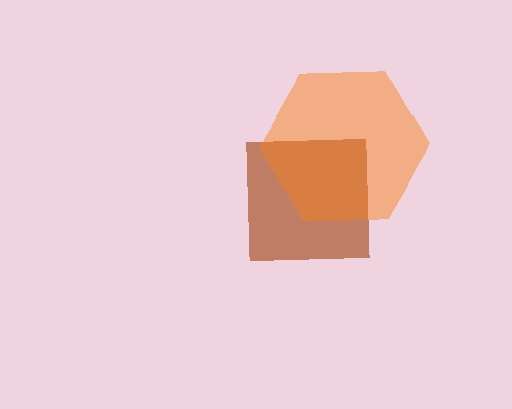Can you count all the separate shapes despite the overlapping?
Yes, there are 2 separate shapes.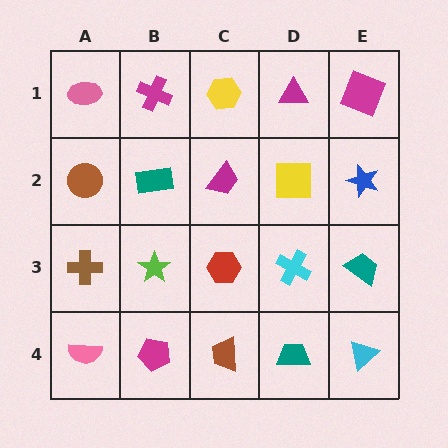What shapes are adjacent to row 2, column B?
A magenta cross (row 1, column B), a lime star (row 3, column B), a brown circle (row 2, column A), a magenta trapezoid (row 2, column C).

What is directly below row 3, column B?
A magenta pentagon.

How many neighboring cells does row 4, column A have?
2.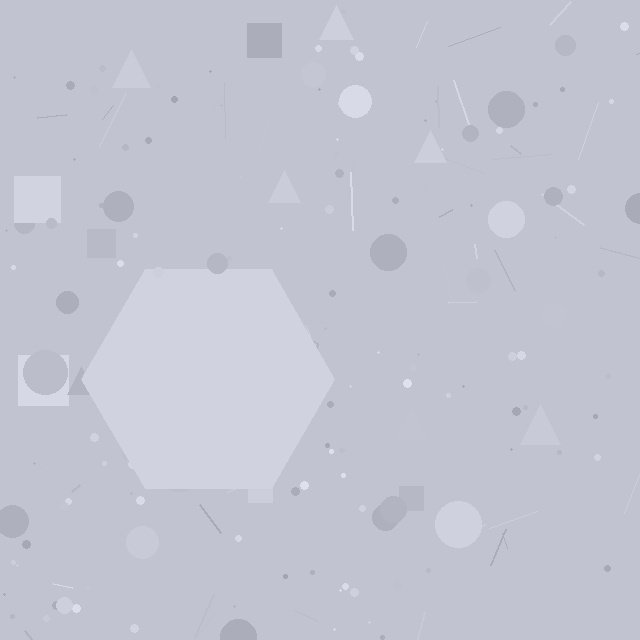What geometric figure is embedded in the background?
A hexagon is embedded in the background.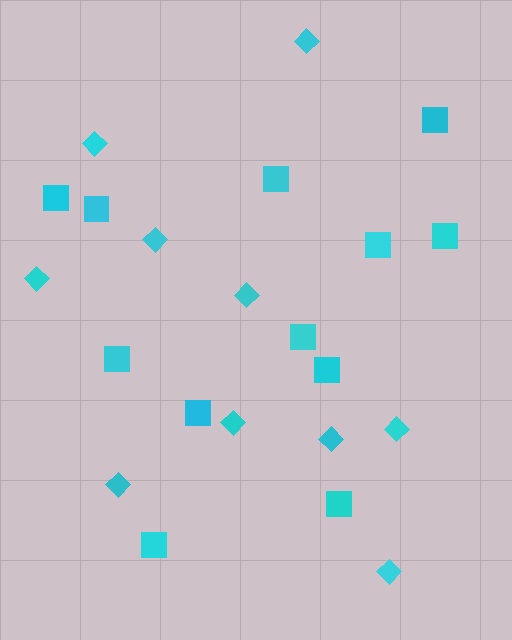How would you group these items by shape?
There are 2 groups: one group of squares (12) and one group of diamonds (10).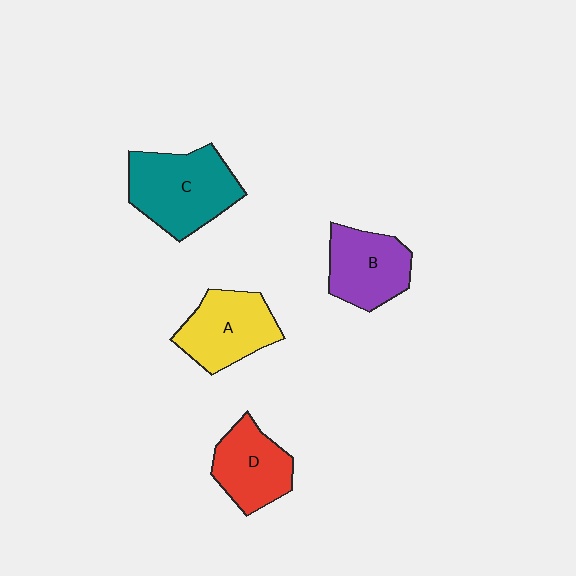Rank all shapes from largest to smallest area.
From largest to smallest: C (teal), A (yellow), B (purple), D (red).